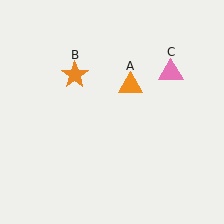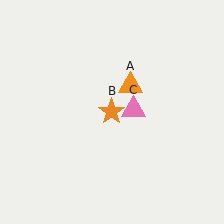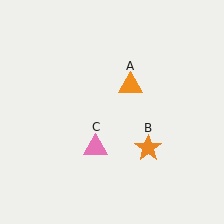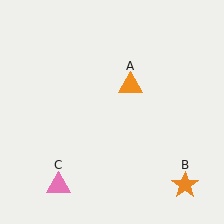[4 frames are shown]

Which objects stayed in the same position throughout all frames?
Orange triangle (object A) remained stationary.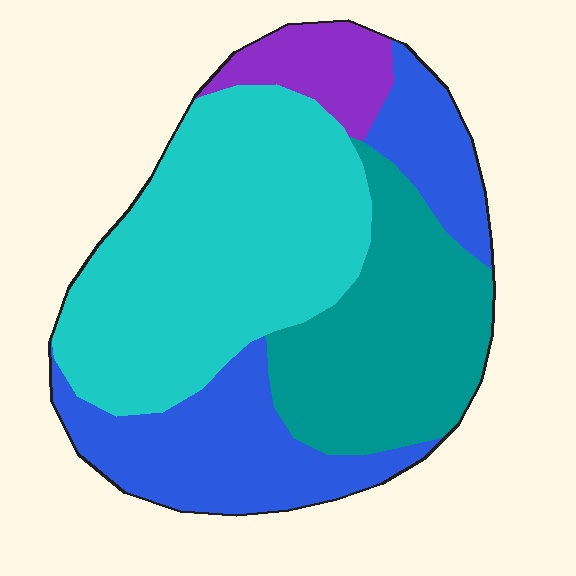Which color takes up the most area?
Cyan, at roughly 40%.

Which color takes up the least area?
Purple, at roughly 10%.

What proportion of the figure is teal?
Teal covers 25% of the figure.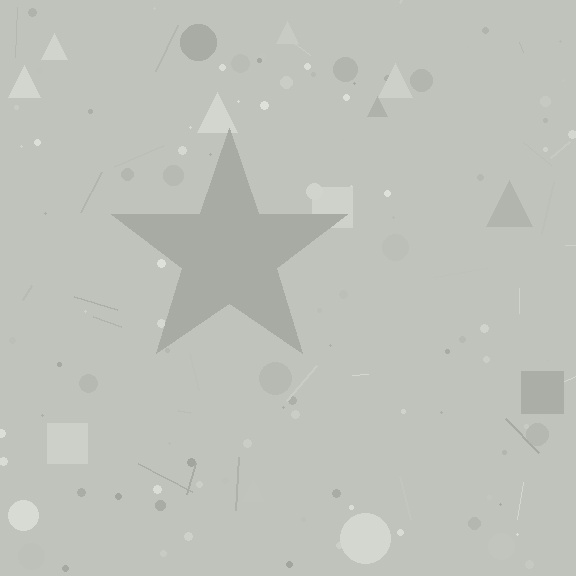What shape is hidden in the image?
A star is hidden in the image.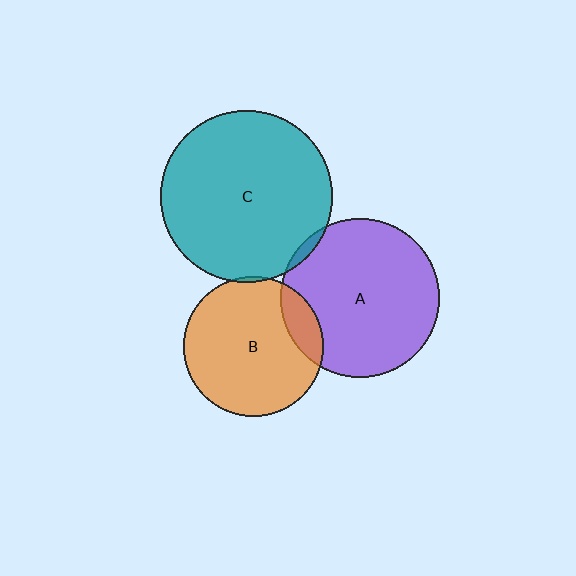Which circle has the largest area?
Circle C (teal).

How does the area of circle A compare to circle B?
Approximately 1.3 times.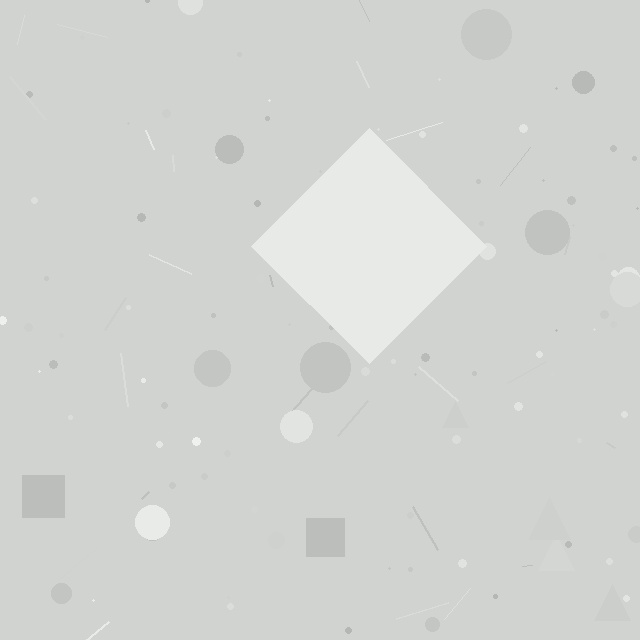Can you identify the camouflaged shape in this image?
The camouflaged shape is a diamond.